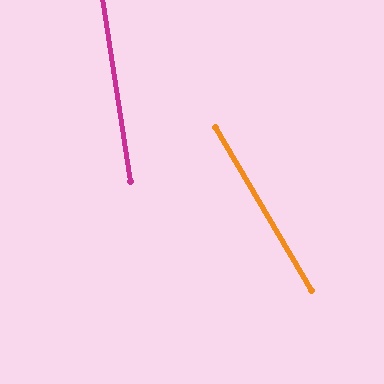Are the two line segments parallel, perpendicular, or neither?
Neither parallel nor perpendicular — they differ by about 21°.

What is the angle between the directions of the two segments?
Approximately 21 degrees.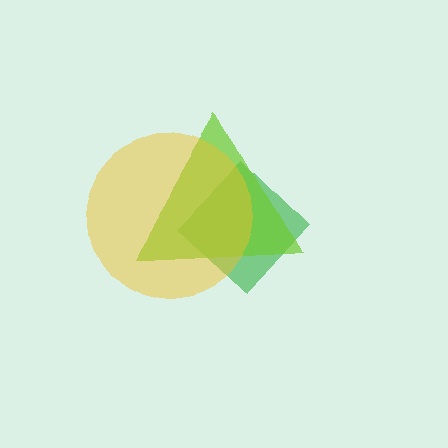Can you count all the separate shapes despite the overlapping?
Yes, there are 3 separate shapes.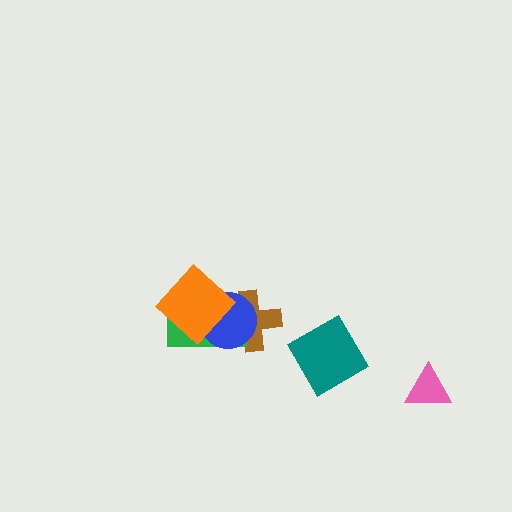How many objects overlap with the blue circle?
3 objects overlap with the blue circle.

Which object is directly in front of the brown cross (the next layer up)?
The green rectangle is directly in front of the brown cross.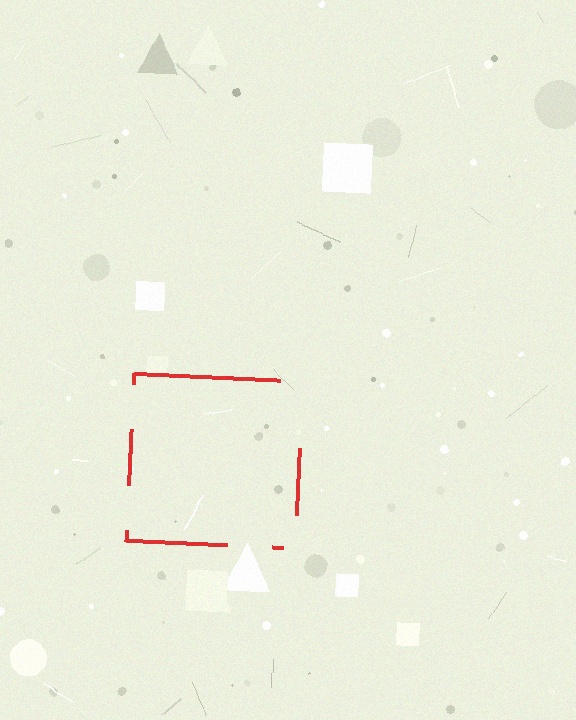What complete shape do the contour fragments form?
The contour fragments form a square.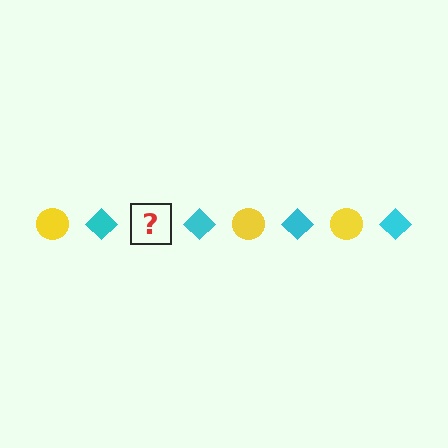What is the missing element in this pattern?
The missing element is a yellow circle.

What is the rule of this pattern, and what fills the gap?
The rule is that the pattern alternates between yellow circle and cyan diamond. The gap should be filled with a yellow circle.